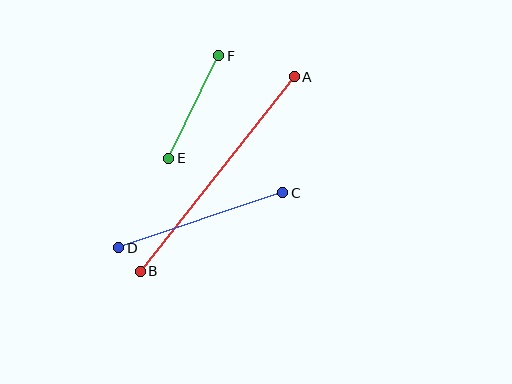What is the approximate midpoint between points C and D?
The midpoint is at approximately (201, 220) pixels.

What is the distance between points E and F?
The distance is approximately 114 pixels.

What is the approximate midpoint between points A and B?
The midpoint is at approximately (217, 174) pixels.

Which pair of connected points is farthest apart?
Points A and B are farthest apart.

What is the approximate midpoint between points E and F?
The midpoint is at approximately (194, 107) pixels.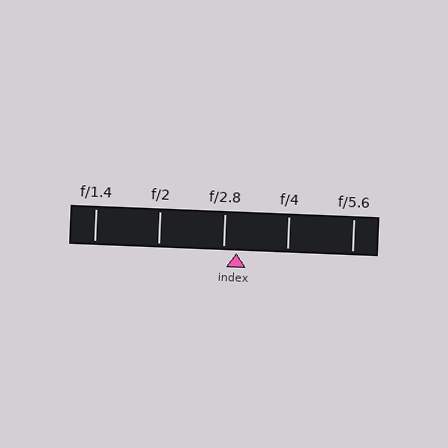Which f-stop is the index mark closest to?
The index mark is closest to f/2.8.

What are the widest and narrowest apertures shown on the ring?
The widest aperture shown is f/1.4 and the narrowest is f/5.6.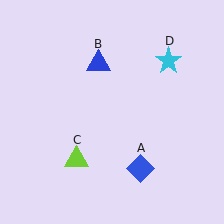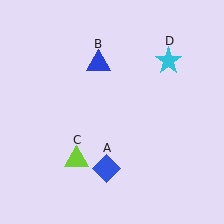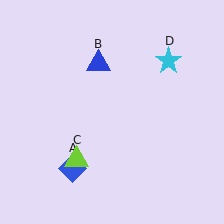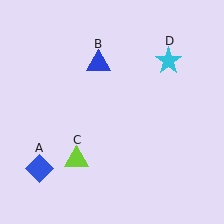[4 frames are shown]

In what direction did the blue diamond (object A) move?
The blue diamond (object A) moved left.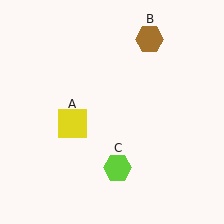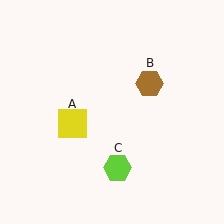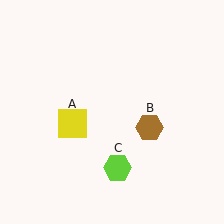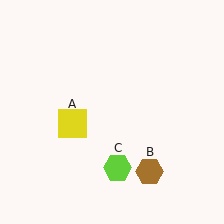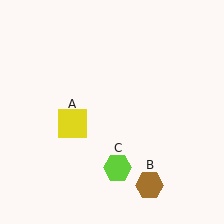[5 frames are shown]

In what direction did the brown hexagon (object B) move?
The brown hexagon (object B) moved down.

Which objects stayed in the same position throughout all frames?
Yellow square (object A) and lime hexagon (object C) remained stationary.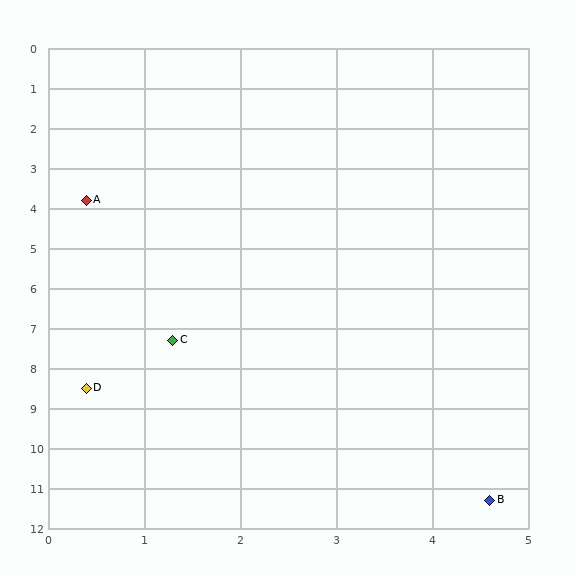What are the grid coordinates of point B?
Point B is at approximately (4.6, 11.3).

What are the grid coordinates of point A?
Point A is at approximately (0.4, 3.8).